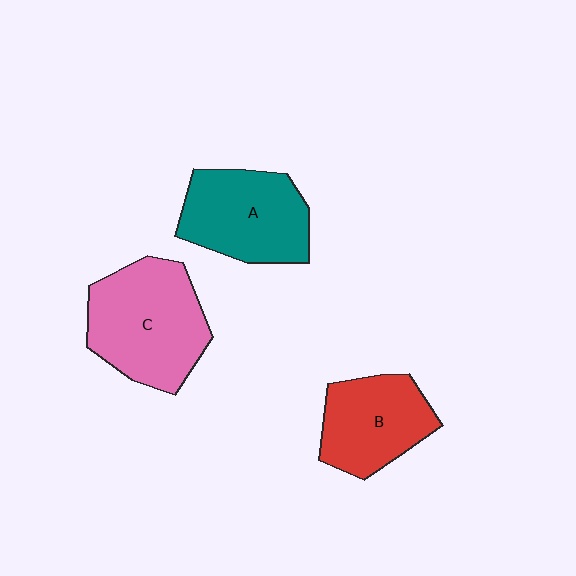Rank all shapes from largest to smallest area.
From largest to smallest: C (pink), A (teal), B (red).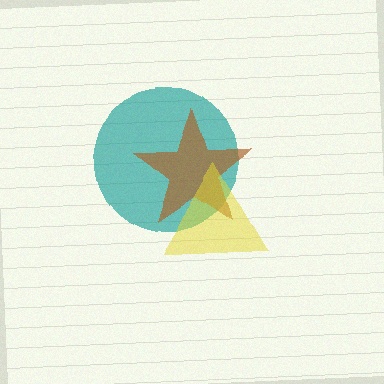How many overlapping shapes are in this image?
There are 3 overlapping shapes in the image.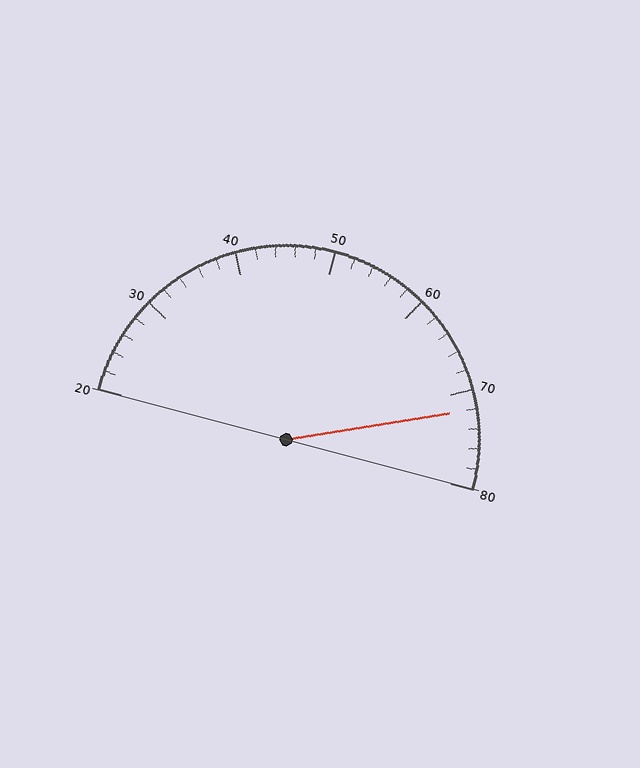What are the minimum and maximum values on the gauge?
The gauge ranges from 20 to 80.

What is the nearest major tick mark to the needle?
The nearest major tick mark is 70.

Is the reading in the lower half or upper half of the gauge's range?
The reading is in the upper half of the range (20 to 80).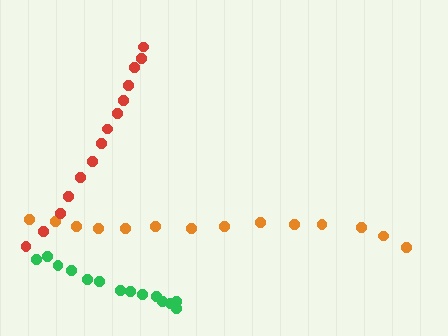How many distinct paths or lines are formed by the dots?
There are 3 distinct paths.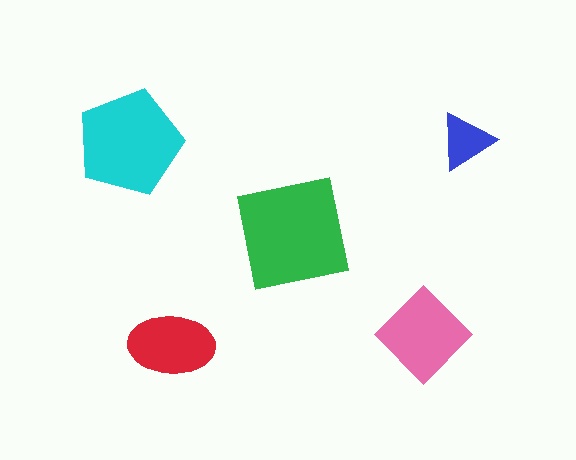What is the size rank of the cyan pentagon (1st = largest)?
2nd.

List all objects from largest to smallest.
The green square, the cyan pentagon, the pink diamond, the red ellipse, the blue triangle.